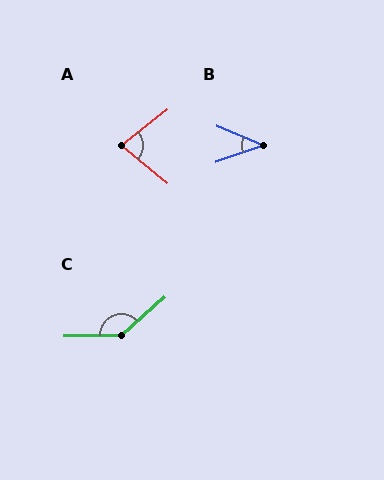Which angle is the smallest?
B, at approximately 43 degrees.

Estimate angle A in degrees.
Approximately 78 degrees.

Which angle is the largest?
C, at approximately 139 degrees.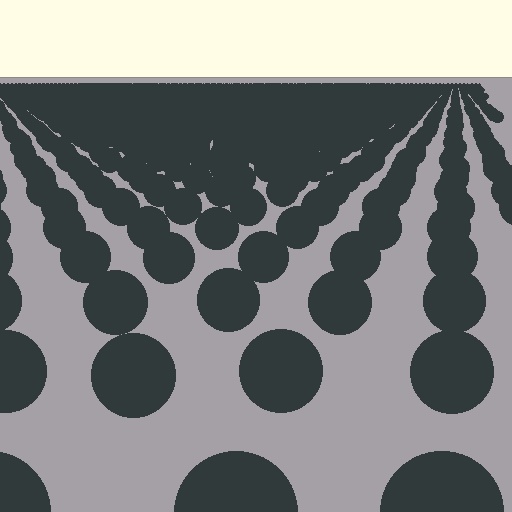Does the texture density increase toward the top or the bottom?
Density increases toward the top.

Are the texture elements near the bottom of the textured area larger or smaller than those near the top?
Larger. Near the bottom, elements are closer to the viewer and appear at a bigger on-screen size.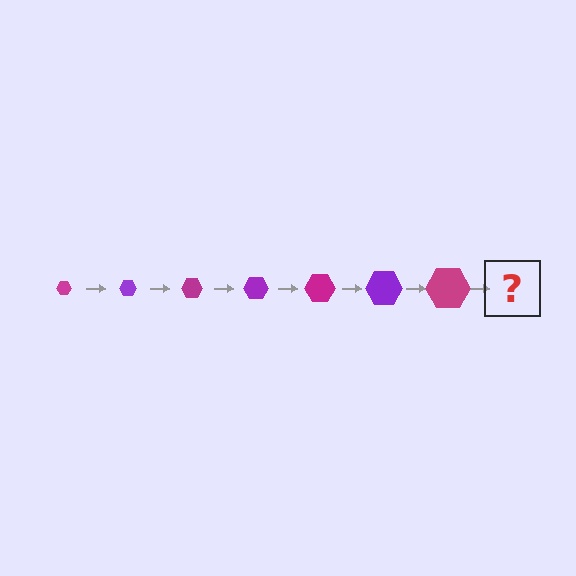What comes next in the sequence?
The next element should be a purple hexagon, larger than the previous one.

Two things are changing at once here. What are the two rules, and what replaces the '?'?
The two rules are that the hexagon grows larger each step and the color cycles through magenta and purple. The '?' should be a purple hexagon, larger than the previous one.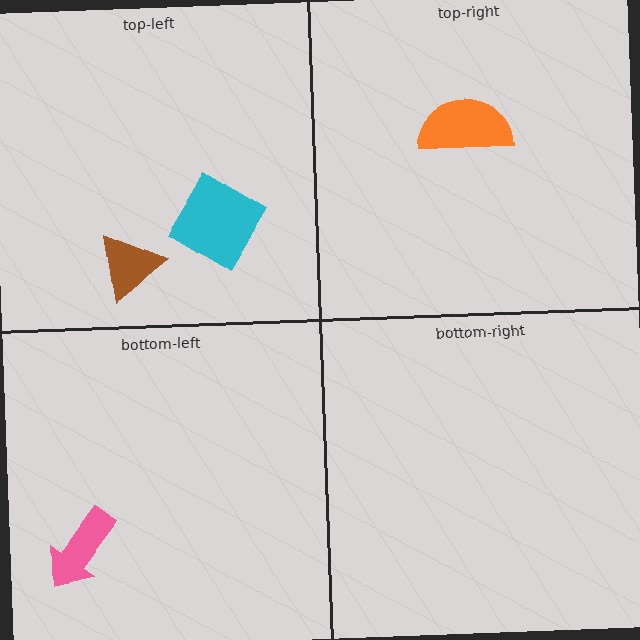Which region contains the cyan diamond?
The top-left region.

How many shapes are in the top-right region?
1.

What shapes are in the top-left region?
The cyan diamond, the brown triangle.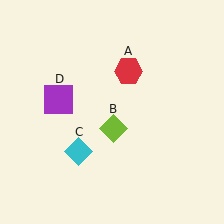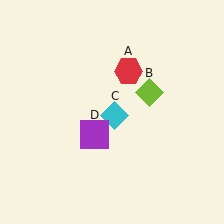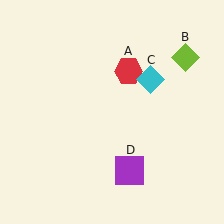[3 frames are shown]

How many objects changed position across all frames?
3 objects changed position: lime diamond (object B), cyan diamond (object C), purple square (object D).